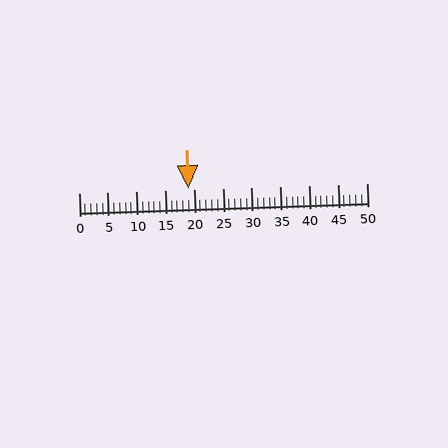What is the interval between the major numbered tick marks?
The major tick marks are spaced 5 units apart.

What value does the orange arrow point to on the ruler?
The orange arrow points to approximately 19.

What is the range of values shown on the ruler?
The ruler shows values from 0 to 50.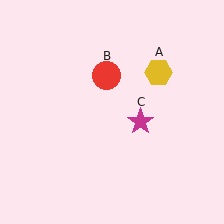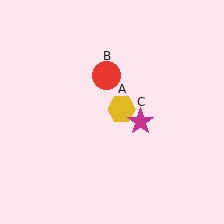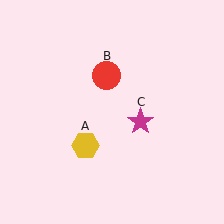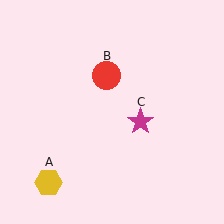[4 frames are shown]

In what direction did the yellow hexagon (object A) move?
The yellow hexagon (object A) moved down and to the left.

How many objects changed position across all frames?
1 object changed position: yellow hexagon (object A).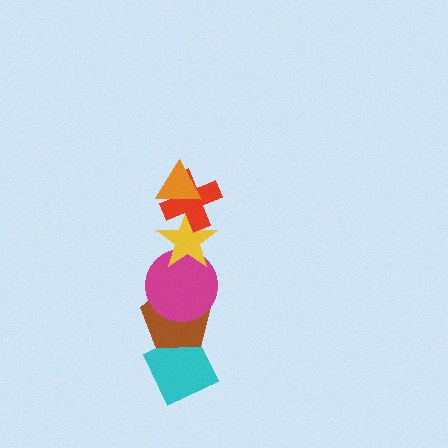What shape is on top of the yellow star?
The red cross is on top of the yellow star.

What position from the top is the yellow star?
The yellow star is 3rd from the top.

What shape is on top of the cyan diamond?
The brown pentagon is on top of the cyan diamond.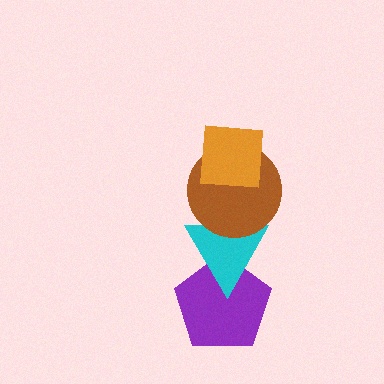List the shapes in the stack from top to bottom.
From top to bottom: the orange square, the brown circle, the cyan triangle, the purple pentagon.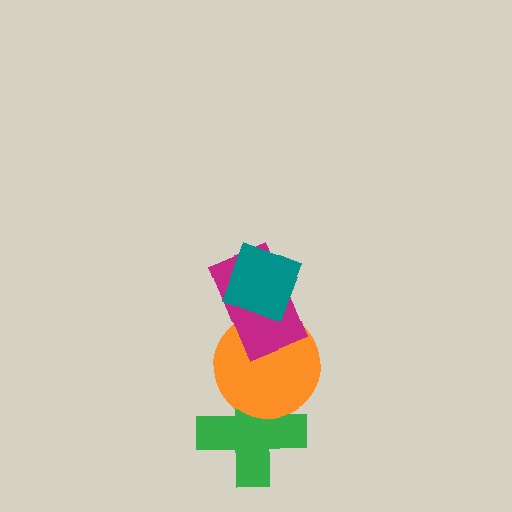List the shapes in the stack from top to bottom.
From top to bottom: the teal diamond, the magenta rectangle, the orange circle, the green cross.